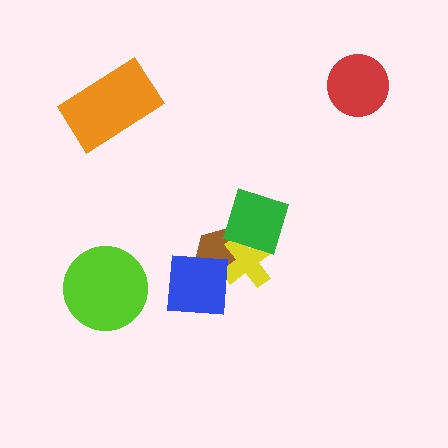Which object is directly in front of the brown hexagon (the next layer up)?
The yellow cross is directly in front of the brown hexagon.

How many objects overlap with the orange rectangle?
0 objects overlap with the orange rectangle.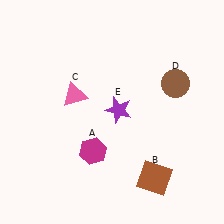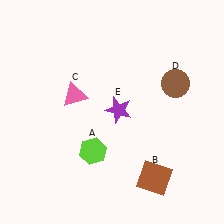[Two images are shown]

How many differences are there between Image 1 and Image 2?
There is 1 difference between the two images.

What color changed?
The hexagon (A) changed from magenta in Image 1 to lime in Image 2.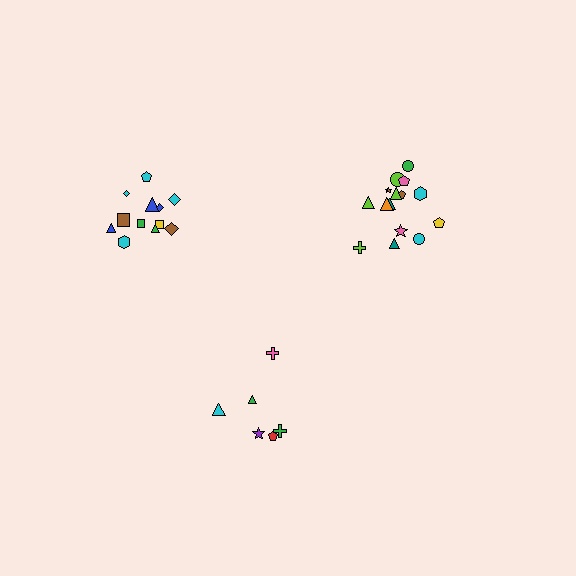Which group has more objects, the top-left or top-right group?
The top-right group.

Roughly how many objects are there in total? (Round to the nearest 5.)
Roughly 35 objects in total.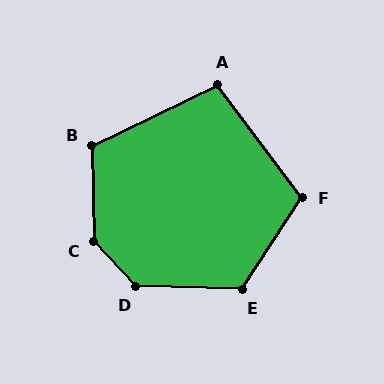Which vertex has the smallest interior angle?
A, at approximately 101 degrees.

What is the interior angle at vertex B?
Approximately 115 degrees (obtuse).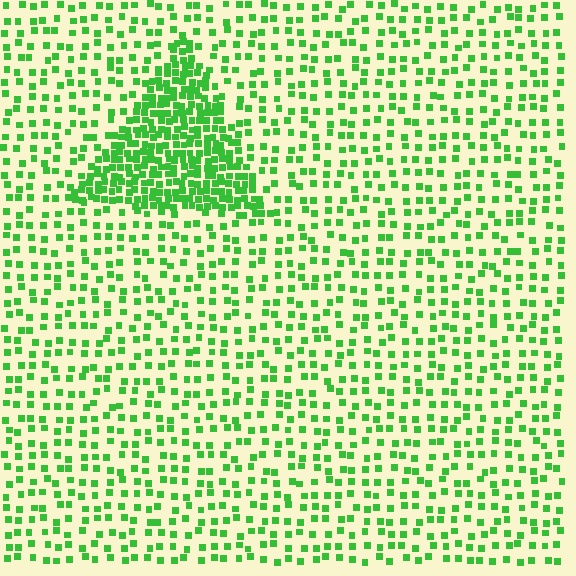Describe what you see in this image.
The image contains small green elements arranged at two different densities. A triangle-shaped region is visible where the elements are more densely packed than the surrounding area.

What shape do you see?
I see a triangle.